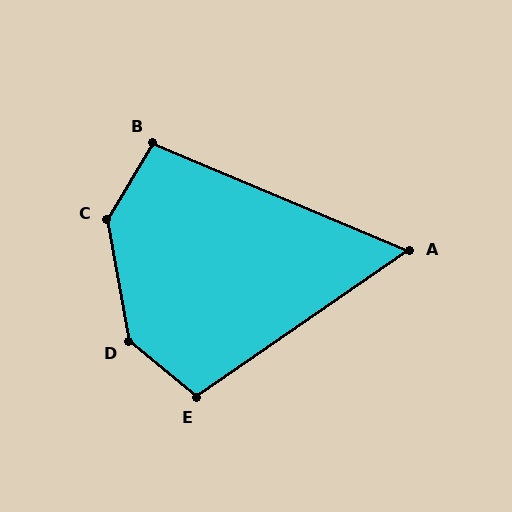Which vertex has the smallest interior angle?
A, at approximately 57 degrees.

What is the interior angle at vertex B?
Approximately 98 degrees (obtuse).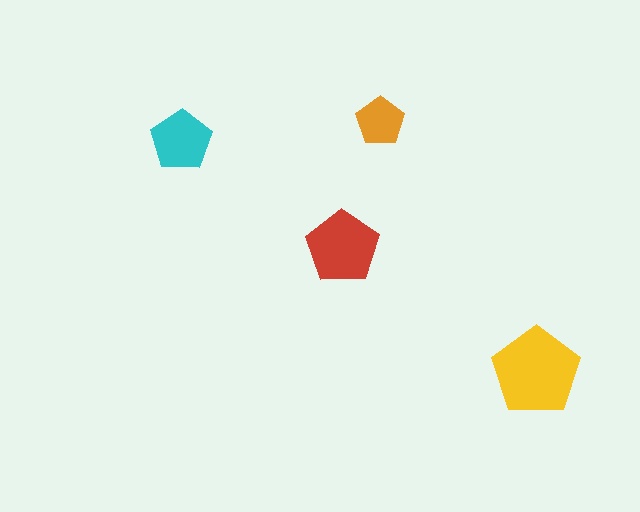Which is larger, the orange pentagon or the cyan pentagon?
The cyan one.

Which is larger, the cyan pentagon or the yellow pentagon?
The yellow one.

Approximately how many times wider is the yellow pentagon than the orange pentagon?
About 2 times wider.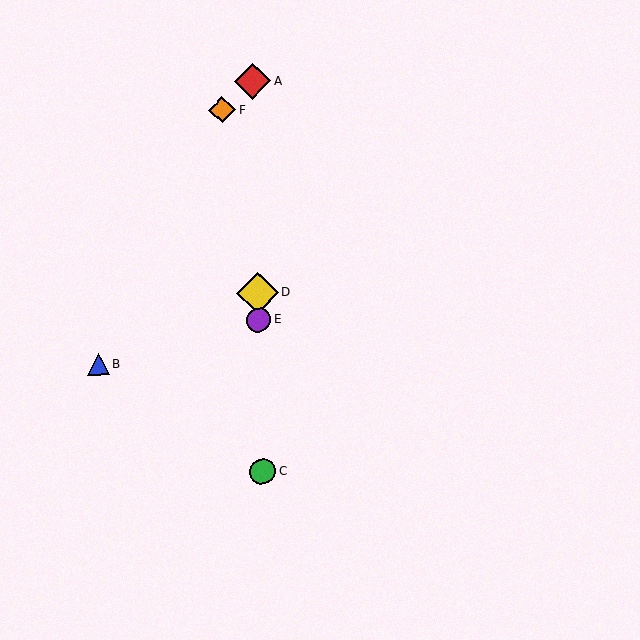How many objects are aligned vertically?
4 objects (A, C, D, E) are aligned vertically.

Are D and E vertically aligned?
Yes, both are at x≈258.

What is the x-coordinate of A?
Object A is at x≈253.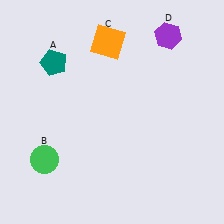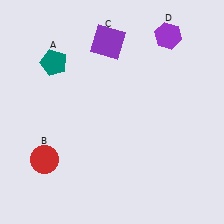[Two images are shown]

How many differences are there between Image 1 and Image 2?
There are 2 differences between the two images.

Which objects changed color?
B changed from green to red. C changed from orange to purple.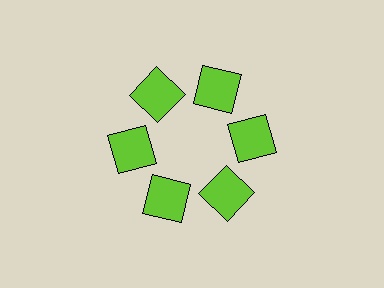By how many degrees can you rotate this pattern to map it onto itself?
The pattern maps onto itself every 60 degrees of rotation.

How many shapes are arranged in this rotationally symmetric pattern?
There are 6 shapes, arranged in 6 groups of 1.